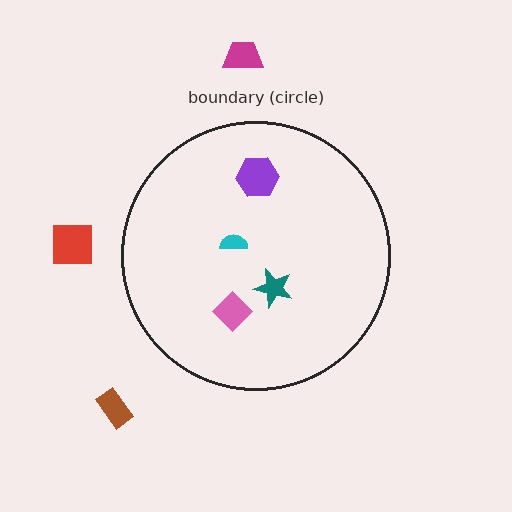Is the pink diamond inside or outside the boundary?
Inside.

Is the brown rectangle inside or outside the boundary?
Outside.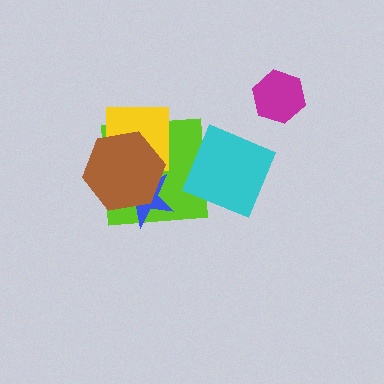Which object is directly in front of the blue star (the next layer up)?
The yellow square is directly in front of the blue star.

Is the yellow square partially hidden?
Yes, it is partially covered by another shape.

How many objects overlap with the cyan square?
1 object overlaps with the cyan square.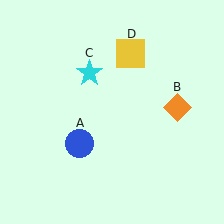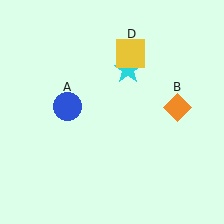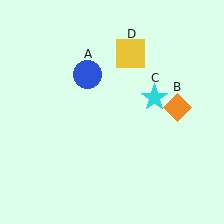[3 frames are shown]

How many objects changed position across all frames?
2 objects changed position: blue circle (object A), cyan star (object C).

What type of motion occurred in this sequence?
The blue circle (object A), cyan star (object C) rotated clockwise around the center of the scene.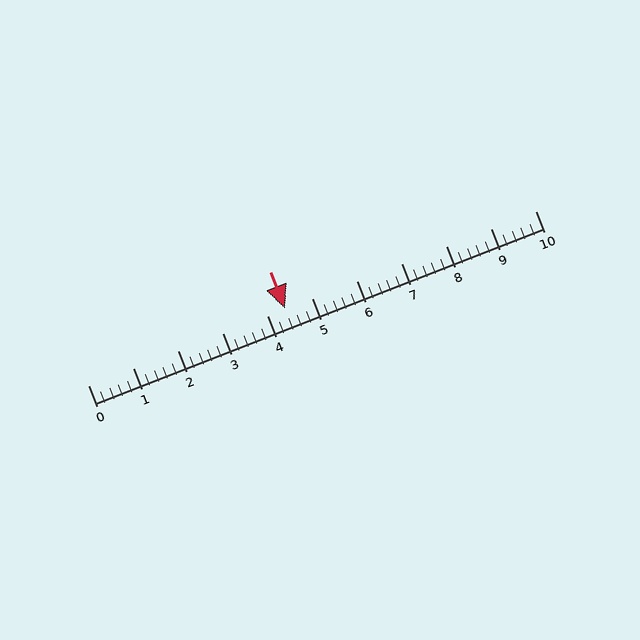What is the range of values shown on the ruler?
The ruler shows values from 0 to 10.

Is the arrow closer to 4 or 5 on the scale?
The arrow is closer to 4.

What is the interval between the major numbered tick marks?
The major tick marks are spaced 1 units apart.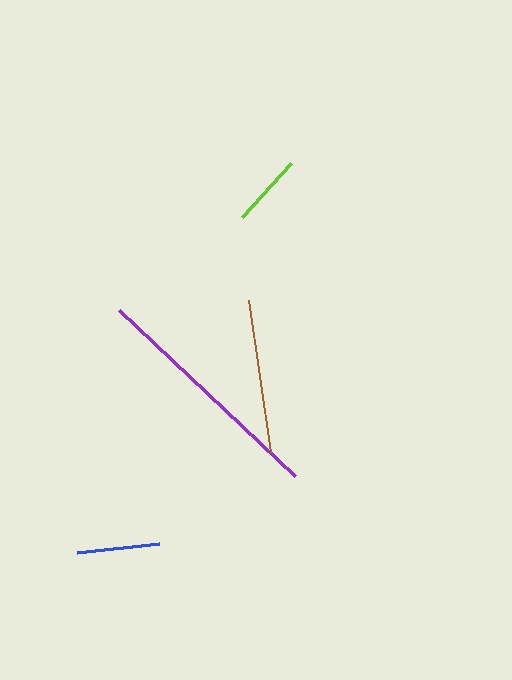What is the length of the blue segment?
The blue segment is approximately 82 pixels long.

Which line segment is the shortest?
The lime line is the shortest at approximately 72 pixels.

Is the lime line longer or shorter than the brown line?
The brown line is longer than the lime line.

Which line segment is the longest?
The purple line is the longest at approximately 242 pixels.